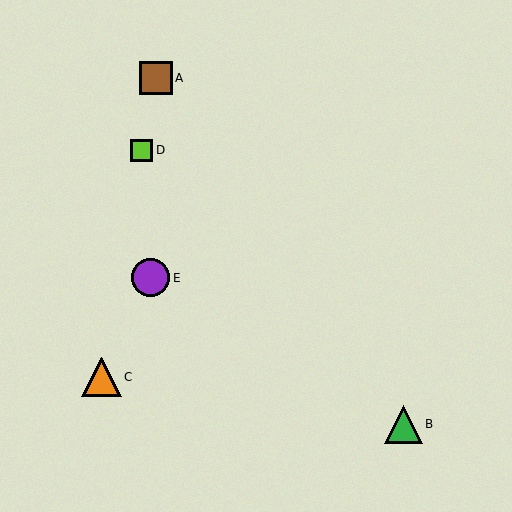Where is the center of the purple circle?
The center of the purple circle is at (151, 278).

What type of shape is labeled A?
Shape A is a brown square.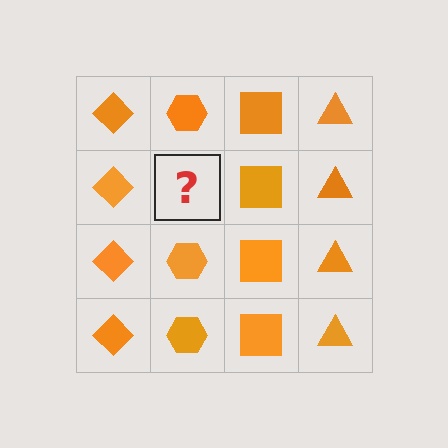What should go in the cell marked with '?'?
The missing cell should contain an orange hexagon.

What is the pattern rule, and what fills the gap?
The rule is that each column has a consistent shape. The gap should be filled with an orange hexagon.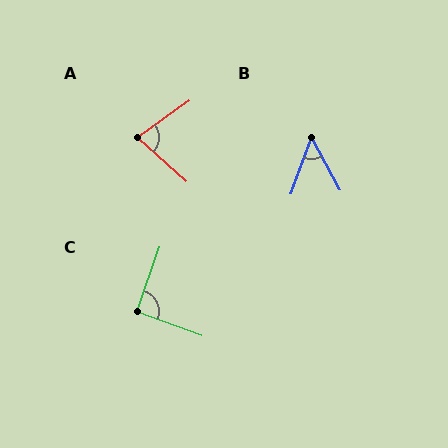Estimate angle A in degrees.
Approximately 77 degrees.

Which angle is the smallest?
B, at approximately 48 degrees.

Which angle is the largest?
C, at approximately 91 degrees.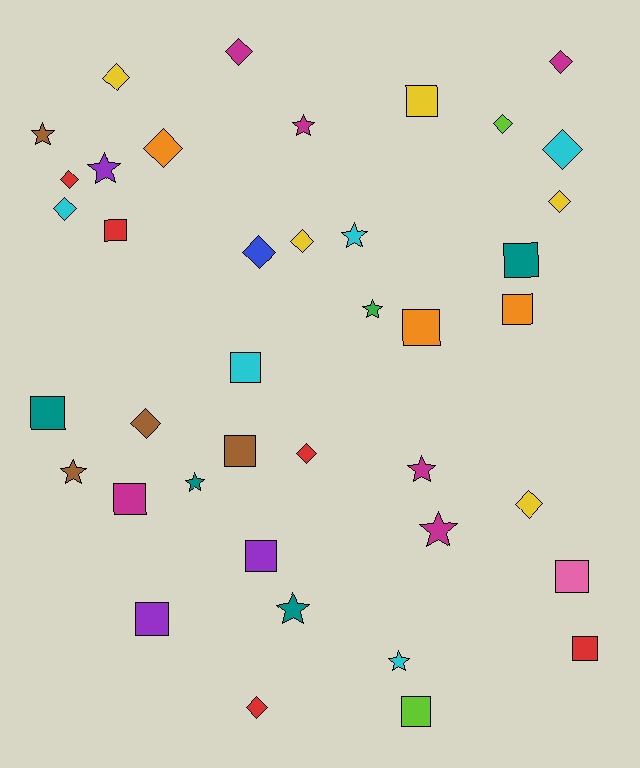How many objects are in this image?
There are 40 objects.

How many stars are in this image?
There are 11 stars.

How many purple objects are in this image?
There are 3 purple objects.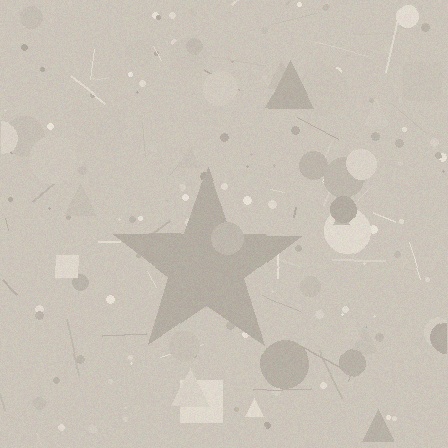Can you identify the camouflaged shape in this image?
The camouflaged shape is a star.